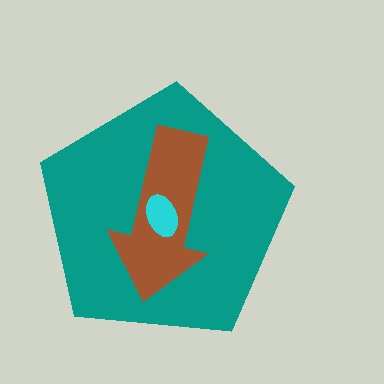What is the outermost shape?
The teal pentagon.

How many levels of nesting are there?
3.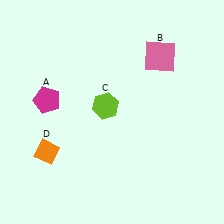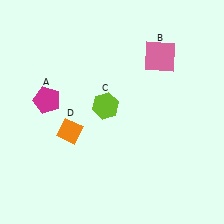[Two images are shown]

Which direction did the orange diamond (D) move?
The orange diamond (D) moved right.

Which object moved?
The orange diamond (D) moved right.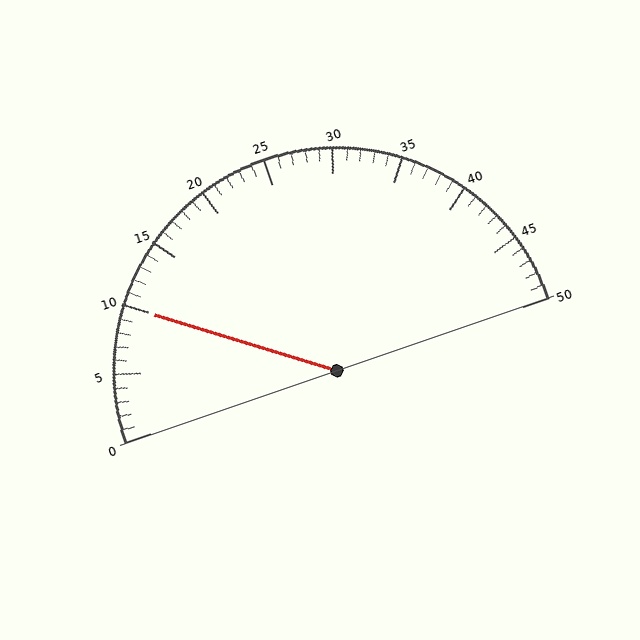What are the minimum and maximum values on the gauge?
The gauge ranges from 0 to 50.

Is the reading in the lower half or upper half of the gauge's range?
The reading is in the lower half of the range (0 to 50).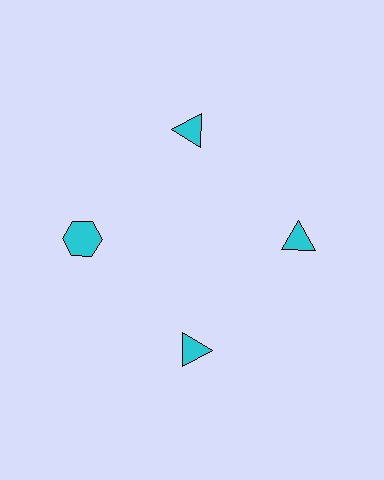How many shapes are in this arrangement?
There are 4 shapes arranged in a ring pattern.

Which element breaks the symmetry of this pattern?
The cyan hexagon at roughly the 9 o'clock position breaks the symmetry. All other shapes are cyan triangles.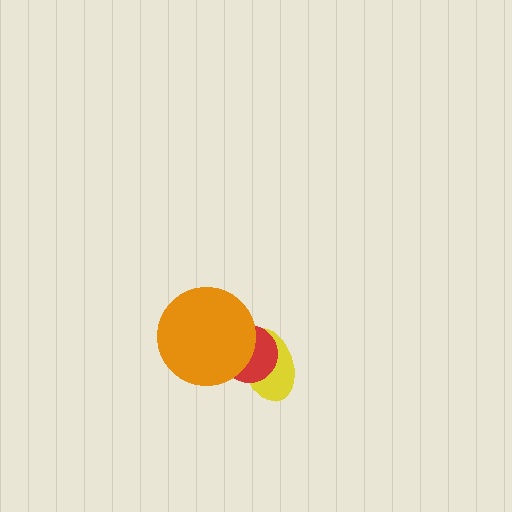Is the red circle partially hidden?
Yes, it is partially covered by another shape.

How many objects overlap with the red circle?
2 objects overlap with the red circle.